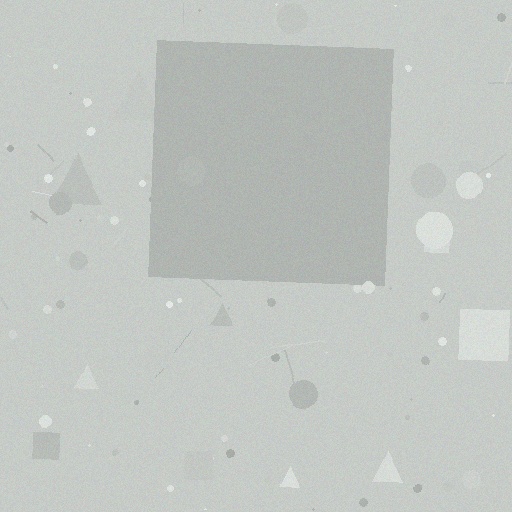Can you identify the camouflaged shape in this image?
The camouflaged shape is a square.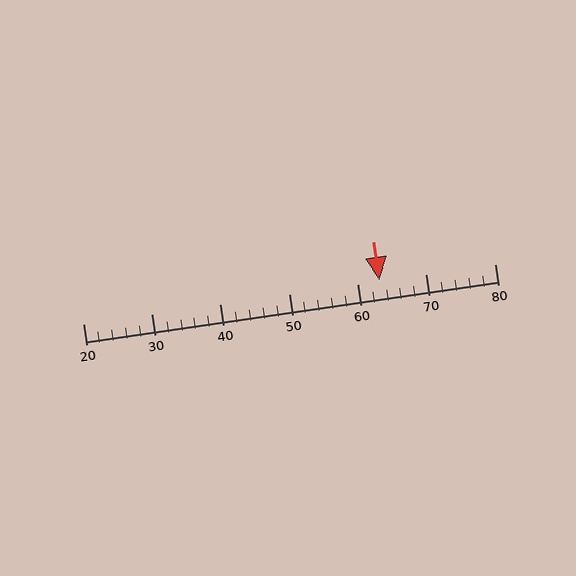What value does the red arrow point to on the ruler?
The red arrow points to approximately 63.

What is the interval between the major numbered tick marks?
The major tick marks are spaced 10 units apart.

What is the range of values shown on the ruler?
The ruler shows values from 20 to 80.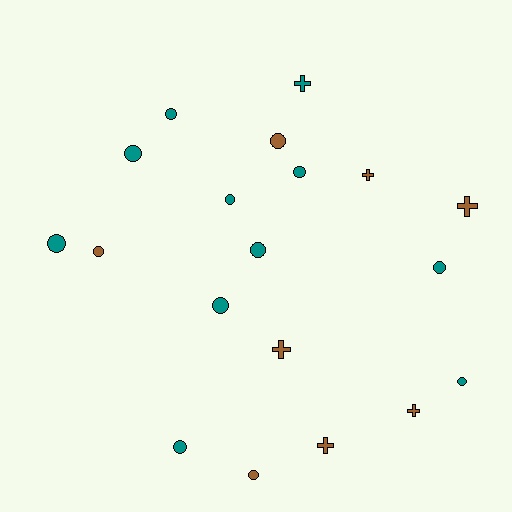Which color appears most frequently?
Teal, with 11 objects.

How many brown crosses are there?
There are 5 brown crosses.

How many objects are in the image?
There are 19 objects.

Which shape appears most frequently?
Circle, with 13 objects.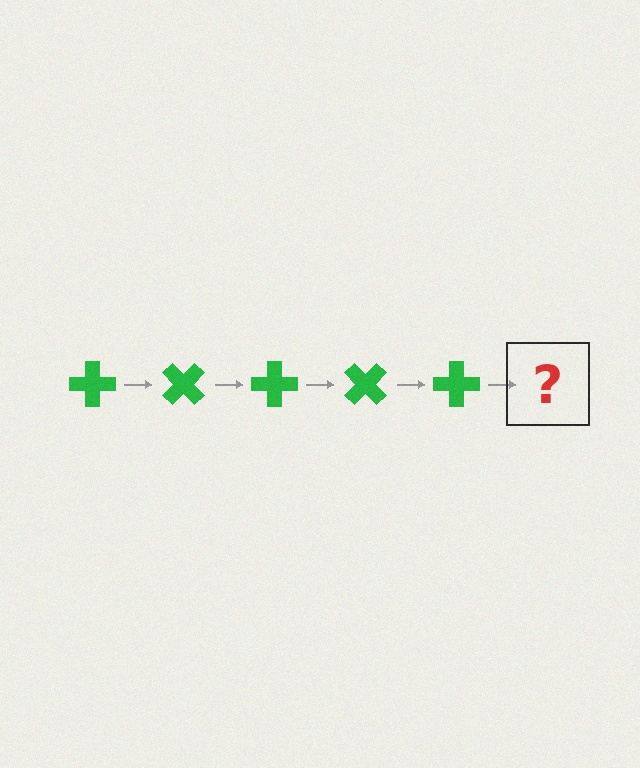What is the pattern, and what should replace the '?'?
The pattern is that the cross rotates 45 degrees each step. The '?' should be a green cross rotated 225 degrees.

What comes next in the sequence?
The next element should be a green cross rotated 225 degrees.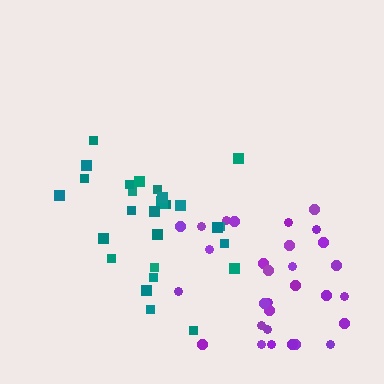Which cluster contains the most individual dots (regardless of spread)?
Purple (30).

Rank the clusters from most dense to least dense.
teal, purple.